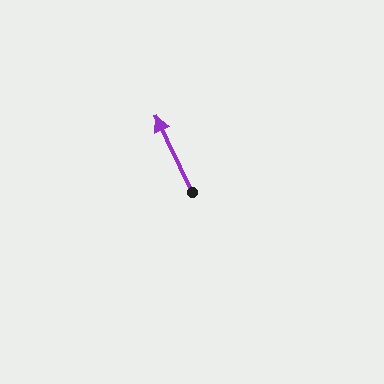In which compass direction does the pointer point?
Northwest.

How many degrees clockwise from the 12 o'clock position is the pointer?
Approximately 334 degrees.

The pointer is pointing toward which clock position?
Roughly 11 o'clock.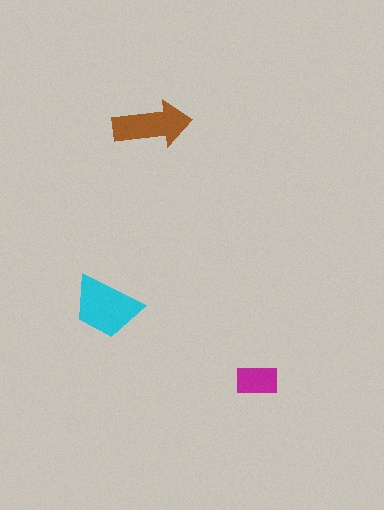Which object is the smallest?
The magenta rectangle.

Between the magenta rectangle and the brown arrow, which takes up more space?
The brown arrow.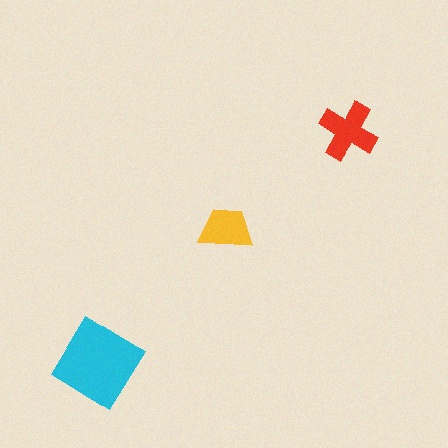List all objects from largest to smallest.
The cyan diamond, the red cross, the yellow trapezoid.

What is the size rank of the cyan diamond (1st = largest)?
1st.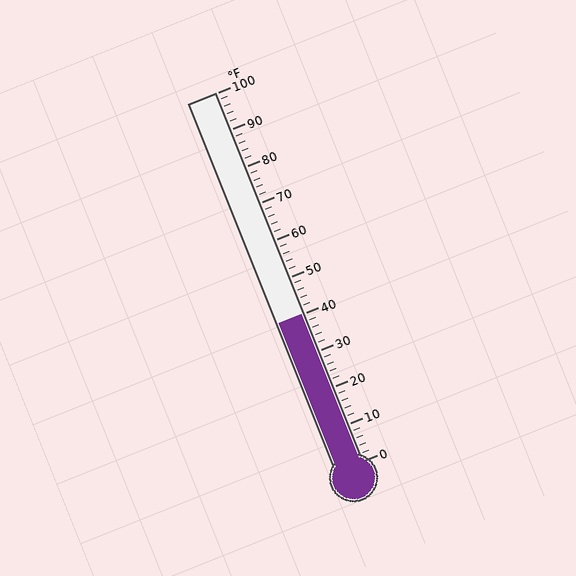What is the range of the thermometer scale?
The thermometer scale ranges from 0°F to 100°F.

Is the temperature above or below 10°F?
The temperature is above 10°F.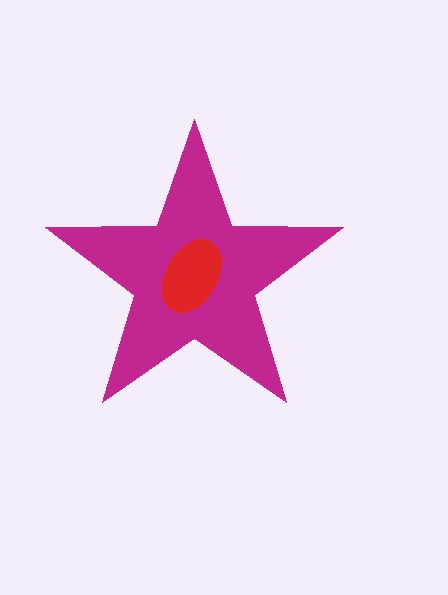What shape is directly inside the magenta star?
The red ellipse.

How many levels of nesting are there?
2.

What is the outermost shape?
The magenta star.